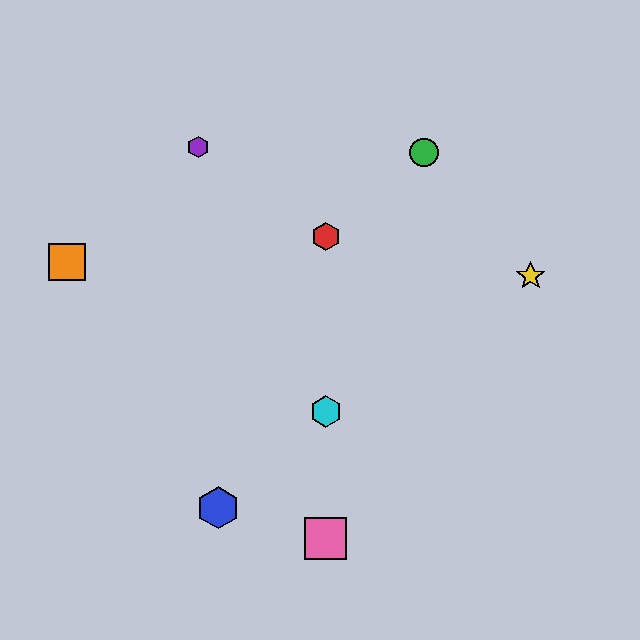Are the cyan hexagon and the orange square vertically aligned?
No, the cyan hexagon is at x≈326 and the orange square is at x≈67.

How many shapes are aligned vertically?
3 shapes (the red hexagon, the cyan hexagon, the pink square) are aligned vertically.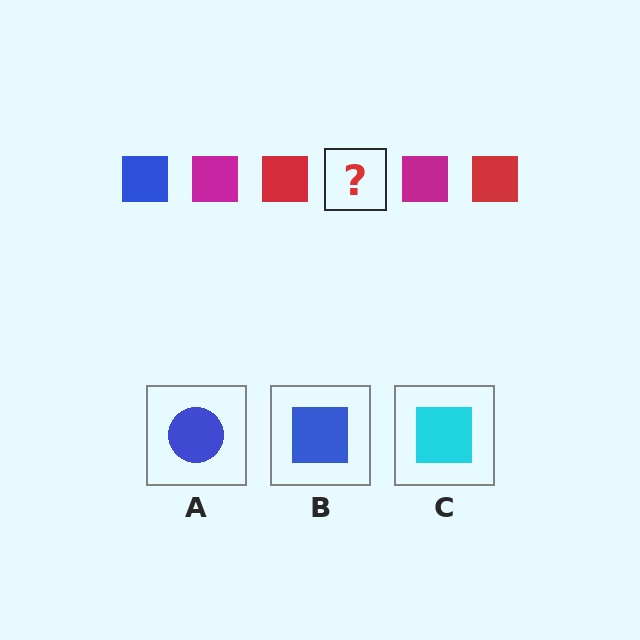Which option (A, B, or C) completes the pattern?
B.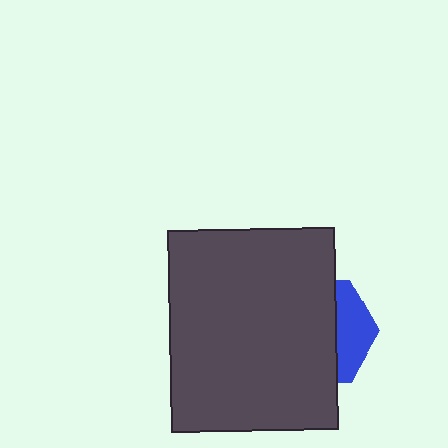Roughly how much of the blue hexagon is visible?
A small part of it is visible (roughly 31%).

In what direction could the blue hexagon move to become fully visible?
The blue hexagon could move right. That would shift it out from behind the dark gray rectangle entirely.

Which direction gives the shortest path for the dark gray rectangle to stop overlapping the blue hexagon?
Moving left gives the shortest separation.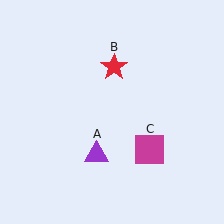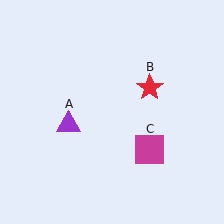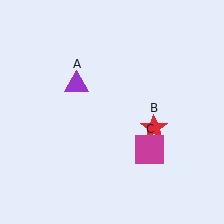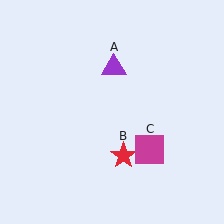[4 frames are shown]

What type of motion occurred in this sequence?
The purple triangle (object A), red star (object B) rotated clockwise around the center of the scene.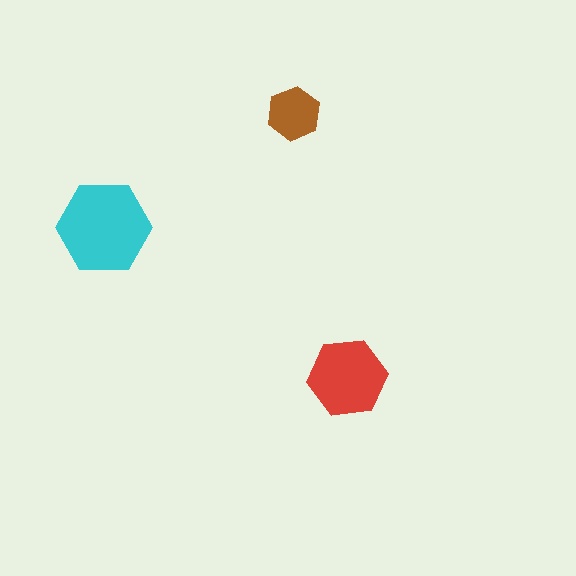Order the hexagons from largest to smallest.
the cyan one, the red one, the brown one.